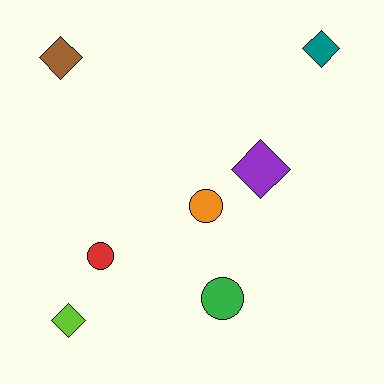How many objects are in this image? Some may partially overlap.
There are 7 objects.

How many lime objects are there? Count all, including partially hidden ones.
There is 1 lime object.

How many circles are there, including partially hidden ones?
There are 3 circles.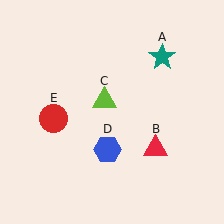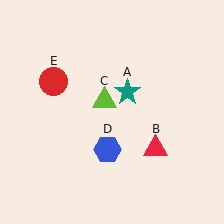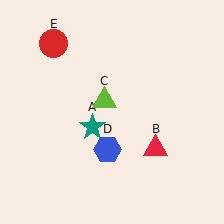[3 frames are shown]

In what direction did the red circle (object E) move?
The red circle (object E) moved up.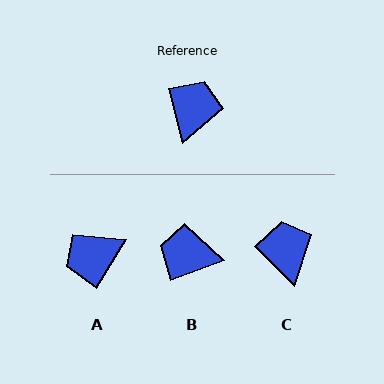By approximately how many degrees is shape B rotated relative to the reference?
Approximately 97 degrees counter-clockwise.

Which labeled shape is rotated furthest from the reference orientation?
A, about 134 degrees away.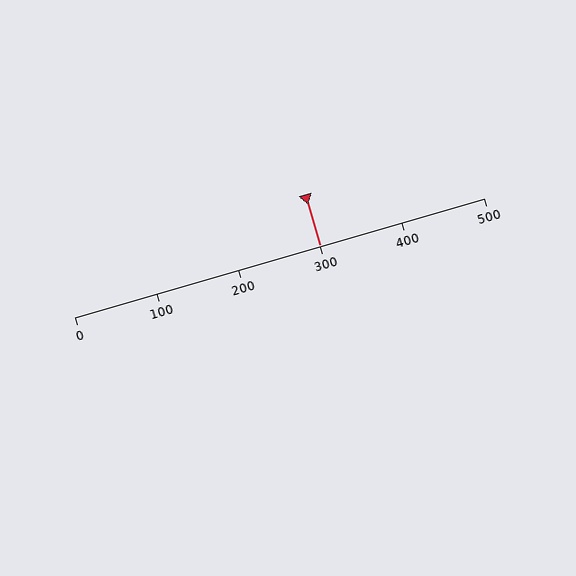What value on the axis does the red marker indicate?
The marker indicates approximately 300.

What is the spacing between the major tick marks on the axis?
The major ticks are spaced 100 apart.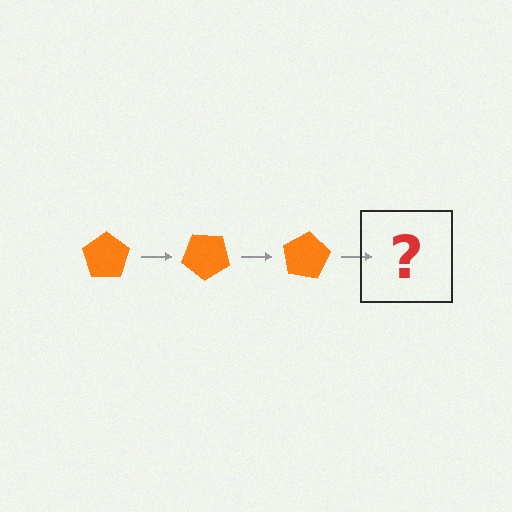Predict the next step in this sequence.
The next step is an orange pentagon rotated 120 degrees.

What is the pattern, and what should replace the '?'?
The pattern is that the pentagon rotates 40 degrees each step. The '?' should be an orange pentagon rotated 120 degrees.